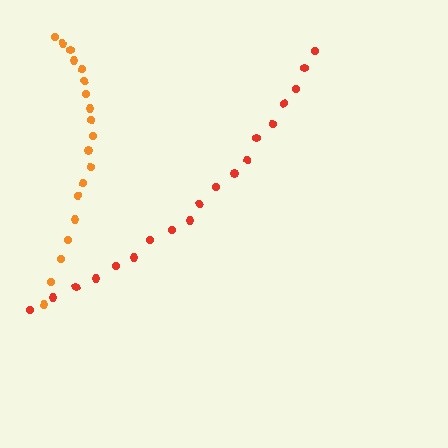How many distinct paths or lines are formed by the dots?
There are 2 distinct paths.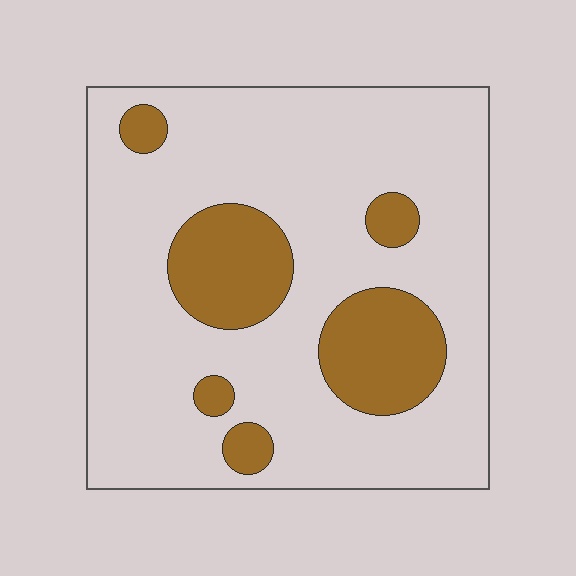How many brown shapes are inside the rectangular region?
6.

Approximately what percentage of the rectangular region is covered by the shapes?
Approximately 20%.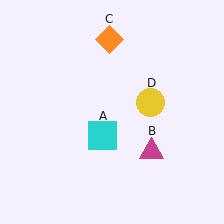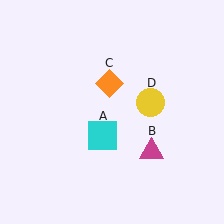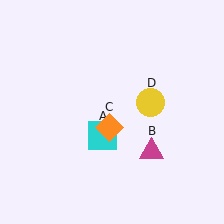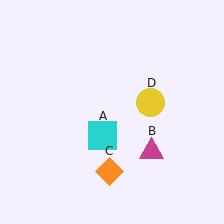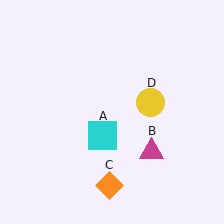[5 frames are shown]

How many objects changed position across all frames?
1 object changed position: orange diamond (object C).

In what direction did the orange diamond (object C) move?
The orange diamond (object C) moved down.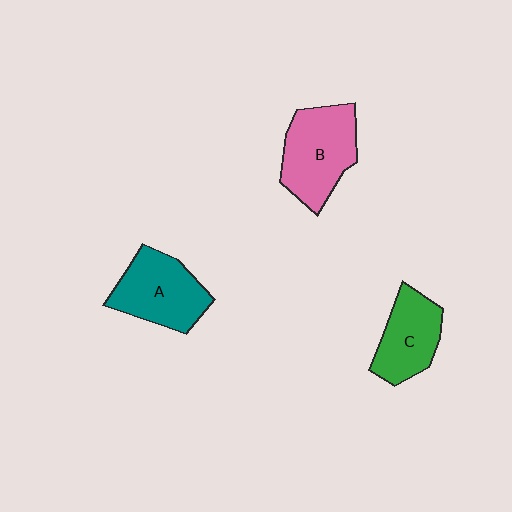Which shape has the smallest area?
Shape C (green).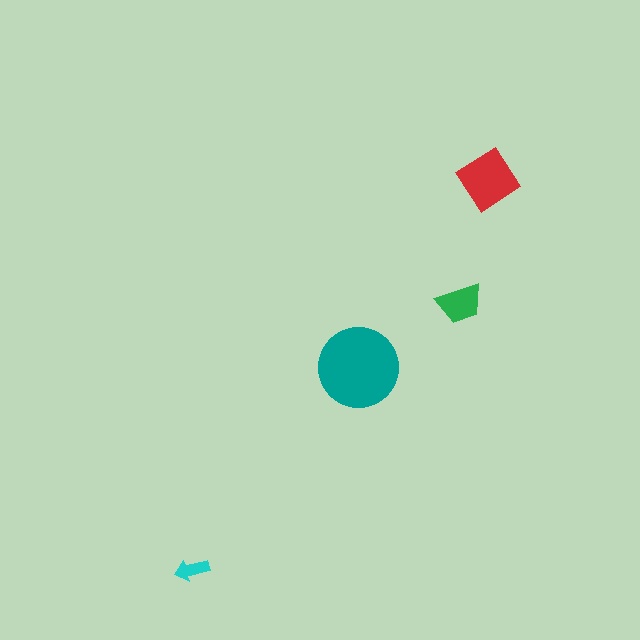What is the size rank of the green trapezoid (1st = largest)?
3rd.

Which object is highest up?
The red diamond is topmost.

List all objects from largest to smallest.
The teal circle, the red diamond, the green trapezoid, the cyan arrow.